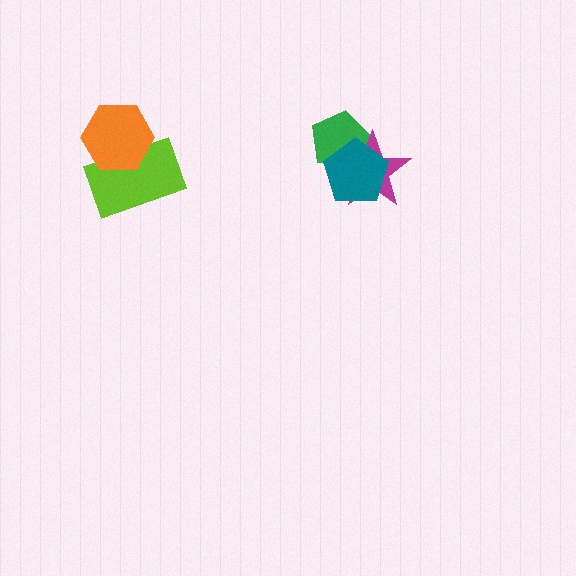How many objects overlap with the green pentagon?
2 objects overlap with the green pentagon.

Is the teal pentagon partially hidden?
No, no other shape covers it.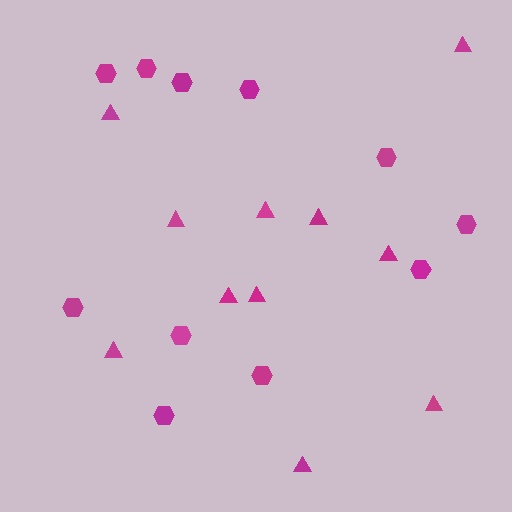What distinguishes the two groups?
There are 2 groups: one group of triangles (11) and one group of hexagons (11).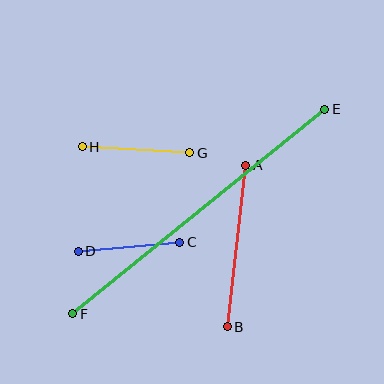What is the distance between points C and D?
The distance is approximately 102 pixels.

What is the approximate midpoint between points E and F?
The midpoint is at approximately (199, 212) pixels.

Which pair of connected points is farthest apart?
Points E and F are farthest apart.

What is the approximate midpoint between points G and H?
The midpoint is at approximately (136, 150) pixels.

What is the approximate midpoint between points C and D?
The midpoint is at approximately (129, 247) pixels.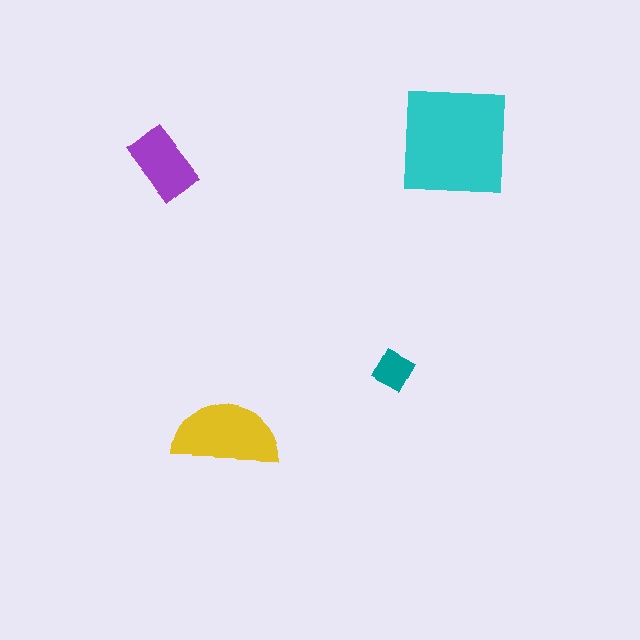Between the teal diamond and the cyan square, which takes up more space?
The cyan square.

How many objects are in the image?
There are 4 objects in the image.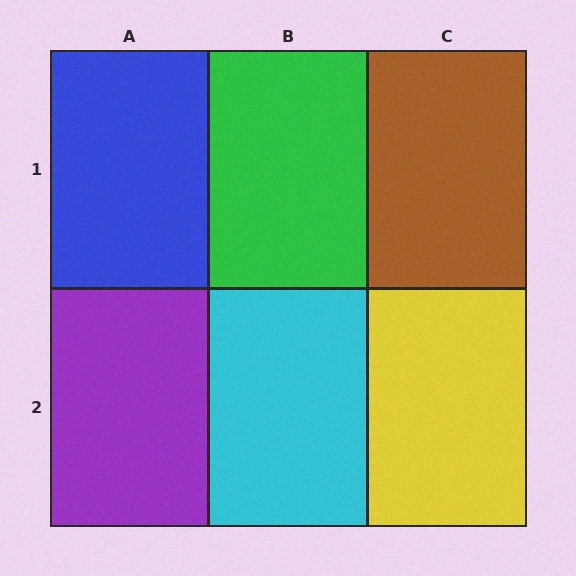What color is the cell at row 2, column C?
Yellow.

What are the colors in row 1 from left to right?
Blue, green, brown.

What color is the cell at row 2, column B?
Cyan.